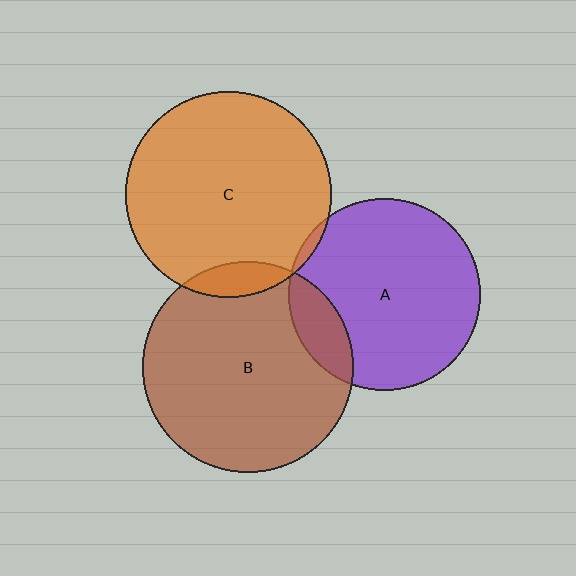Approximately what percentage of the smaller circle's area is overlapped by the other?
Approximately 15%.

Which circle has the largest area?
Circle B (brown).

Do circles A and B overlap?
Yes.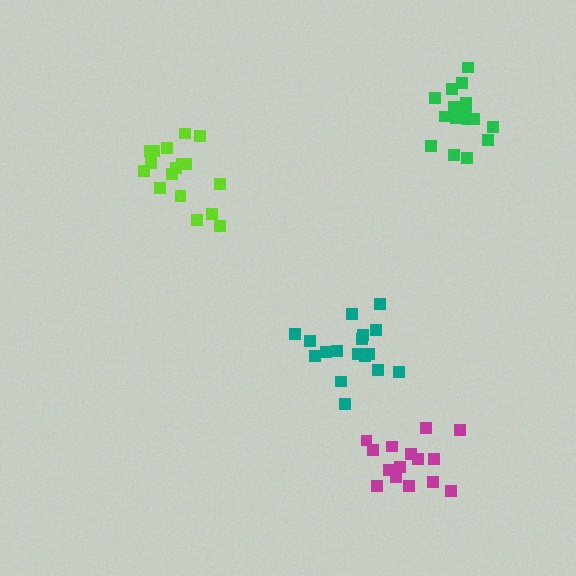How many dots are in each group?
Group 1: 15 dots, Group 2: 17 dots, Group 3: 16 dots, Group 4: 17 dots (65 total).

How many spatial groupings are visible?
There are 4 spatial groupings.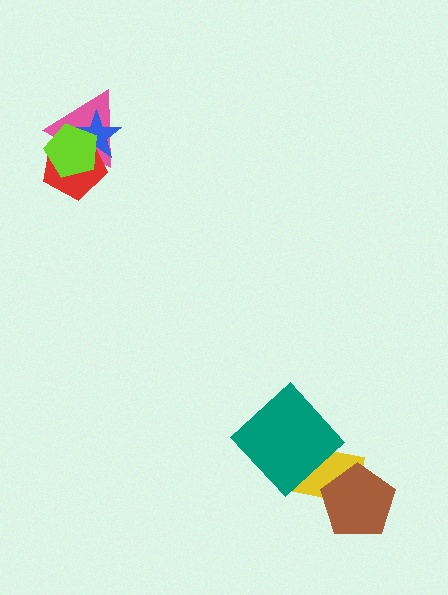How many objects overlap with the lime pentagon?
3 objects overlap with the lime pentagon.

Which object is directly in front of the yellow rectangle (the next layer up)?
The brown pentagon is directly in front of the yellow rectangle.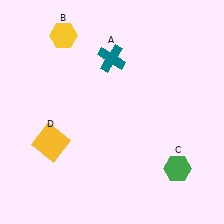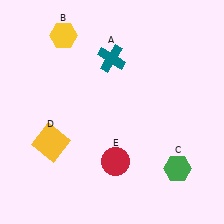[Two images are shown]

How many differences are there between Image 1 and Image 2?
There is 1 difference between the two images.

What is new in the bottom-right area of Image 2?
A red circle (E) was added in the bottom-right area of Image 2.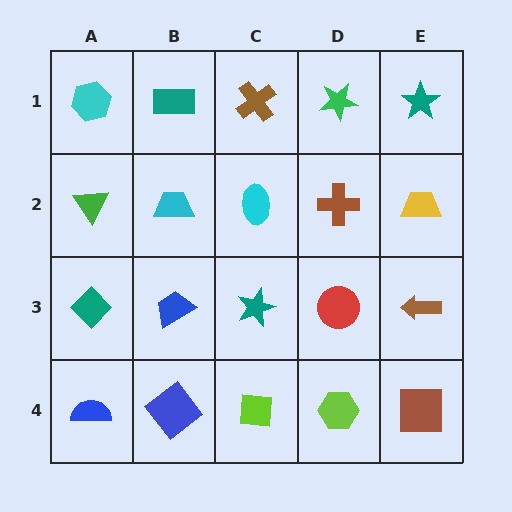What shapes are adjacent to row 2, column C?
A brown cross (row 1, column C), a teal star (row 3, column C), a cyan trapezoid (row 2, column B), a brown cross (row 2, column D).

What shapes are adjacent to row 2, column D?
A green star (row 1, column D), a red circle (row 3, column D), a cyan ellipse (row 2, column C), a yellow trapezoid (row 2, column E).